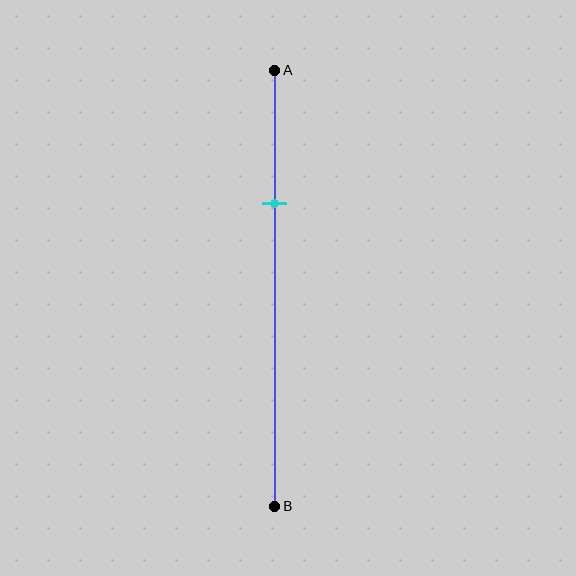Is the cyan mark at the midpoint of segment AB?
No, the mark is at about 30% from A, not at the 50% midpoint.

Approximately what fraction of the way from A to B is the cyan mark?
The cyan mark is approximately 30% of the way from A to B.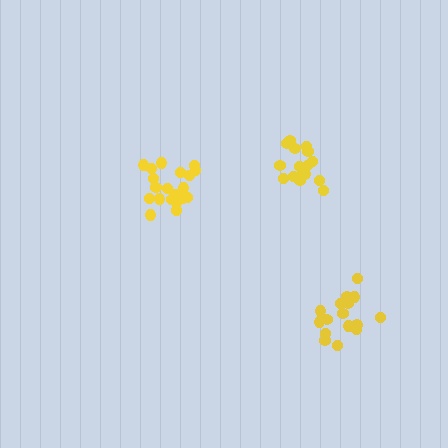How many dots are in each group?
Group 1: 20 dots, Group 2: 17 dots, Group 3: 16 dots (53 total).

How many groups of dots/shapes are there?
There are 3 groups.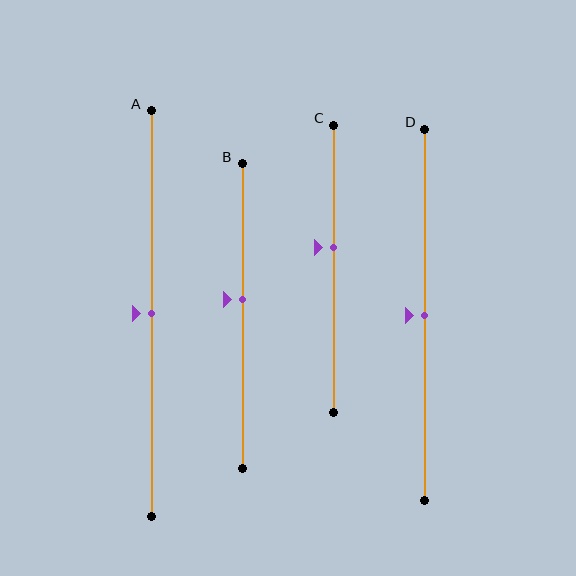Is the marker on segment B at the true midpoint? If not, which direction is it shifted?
No, the marker on segment B is shifted upward by about 5% of the segment length.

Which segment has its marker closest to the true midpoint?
Segment A has its marker closest to the true midpoint.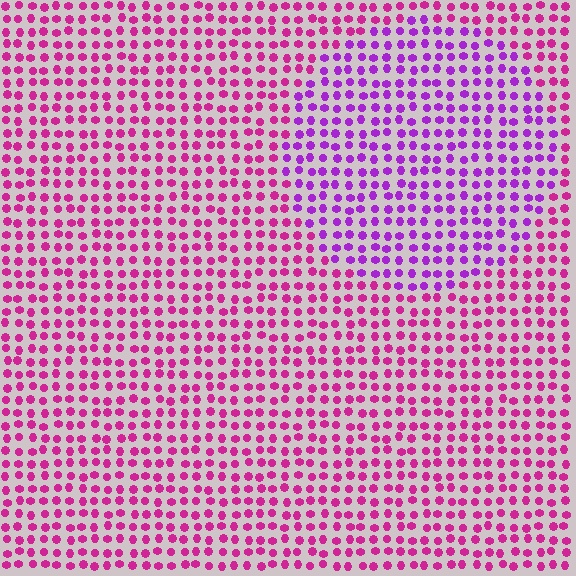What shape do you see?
I see a circle.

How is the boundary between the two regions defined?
The boundary is defined purely by a slight shift in hue (about 34 degrees). Spacing, size, and orientation are identical on both sides.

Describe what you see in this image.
The image is filled with small magenta elements in a uniform arrangement. A circle-shaped region is visible where the elements are tinted to a slightly different hue, forming a subtle color boundary.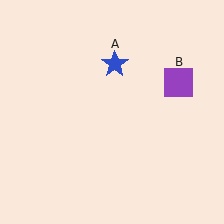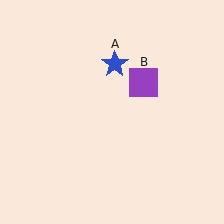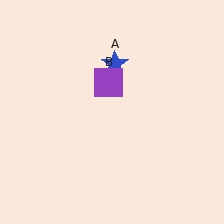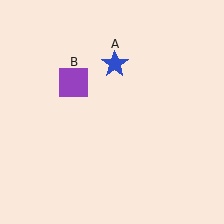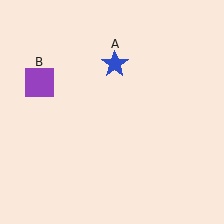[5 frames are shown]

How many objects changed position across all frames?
1 object changed position: purple square (object B).